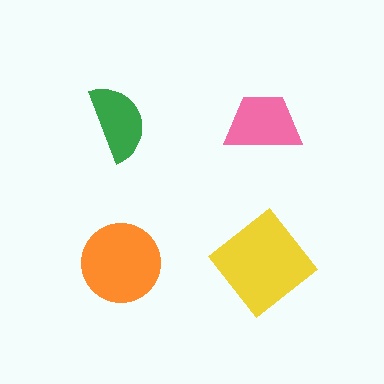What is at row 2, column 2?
A yellow diamond.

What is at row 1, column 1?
A green semicircle.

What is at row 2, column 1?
An orange circle.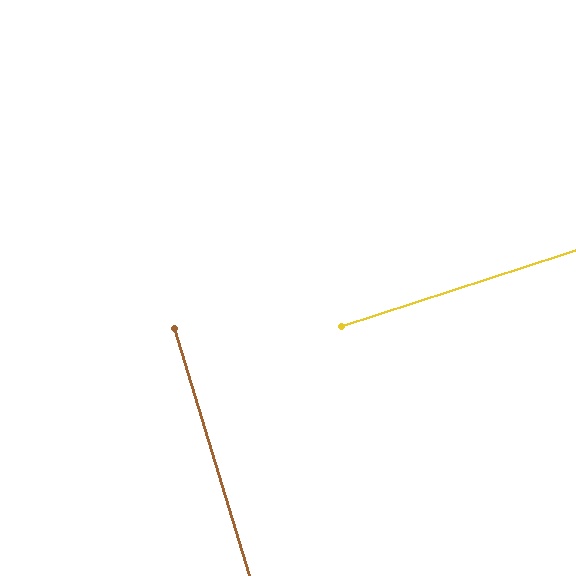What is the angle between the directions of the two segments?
Approximately 89 degrees.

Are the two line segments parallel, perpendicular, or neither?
Perpendicular — they meet at approximately 89°.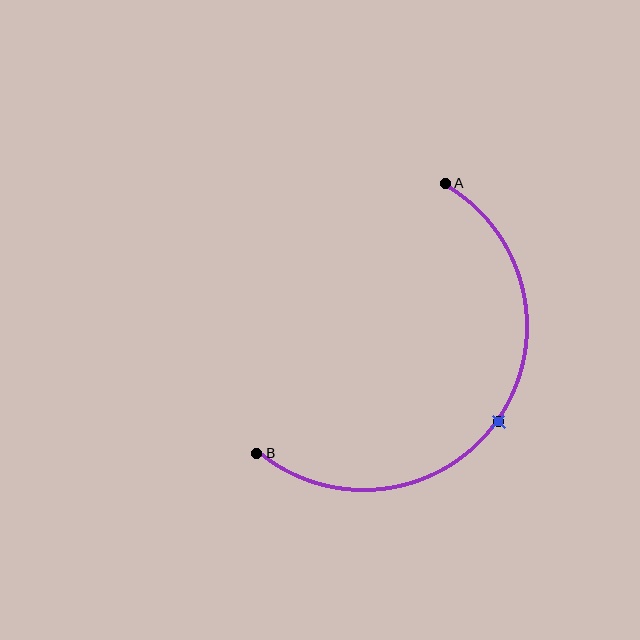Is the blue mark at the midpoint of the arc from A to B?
Yes. The blue mark lies on the arc at equal arc-length from both A and B — it is the arc midpoint.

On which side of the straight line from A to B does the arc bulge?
The arc bulges below and to the right of the straight line connecting A and B.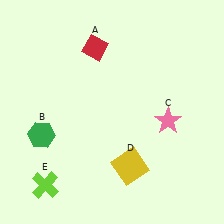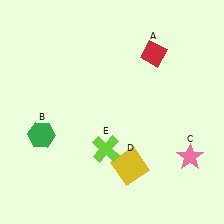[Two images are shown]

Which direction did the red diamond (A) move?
The red diamond (A) moved right.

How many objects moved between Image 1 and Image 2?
3 objects moved between the two images.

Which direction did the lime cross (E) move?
The lime cross (E) moved right.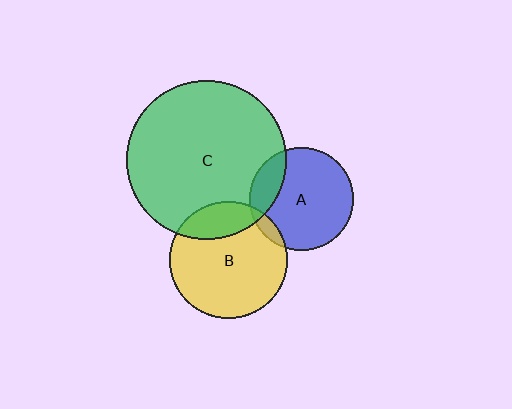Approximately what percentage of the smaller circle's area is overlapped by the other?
Approximately 5%.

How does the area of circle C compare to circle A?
Approximately 2.4 times.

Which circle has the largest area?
Circle C (green).